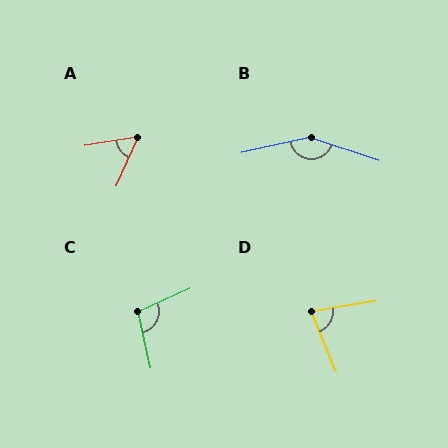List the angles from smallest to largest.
A (58°), D (77°), C (101°), B (149°).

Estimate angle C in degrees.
Approximately 101 degrees.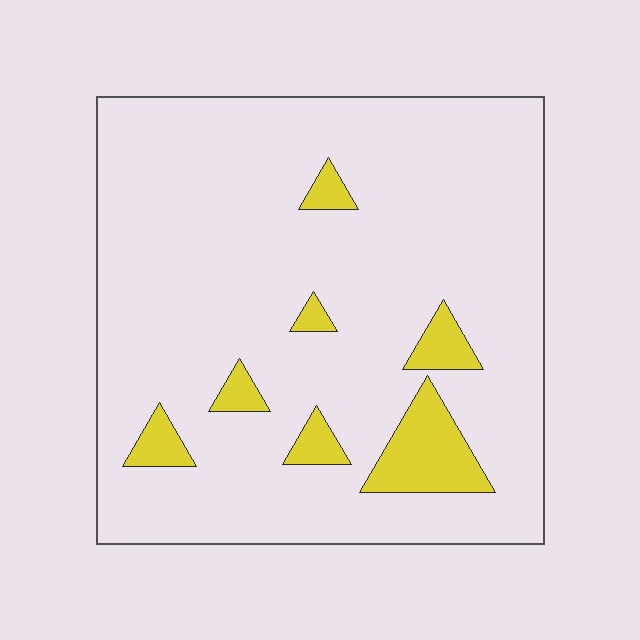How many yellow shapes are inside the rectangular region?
7.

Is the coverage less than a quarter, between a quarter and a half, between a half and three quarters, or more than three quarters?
Less than a quarter.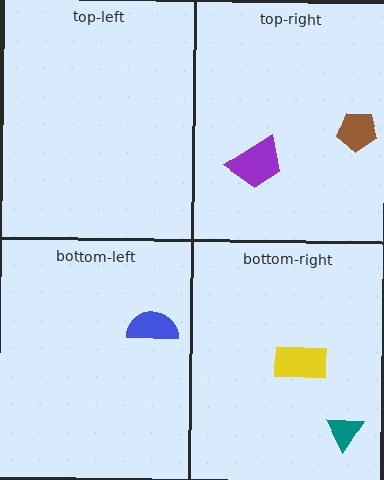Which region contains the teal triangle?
The bottom-right region.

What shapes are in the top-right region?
The brown pentagon, the purple trapezoid.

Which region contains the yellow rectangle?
The bottom-right region.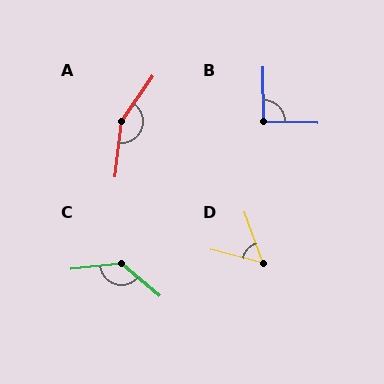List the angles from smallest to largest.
D (56°), B (92°), C (134°), A (152°).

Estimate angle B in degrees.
Approximately 92 degrees.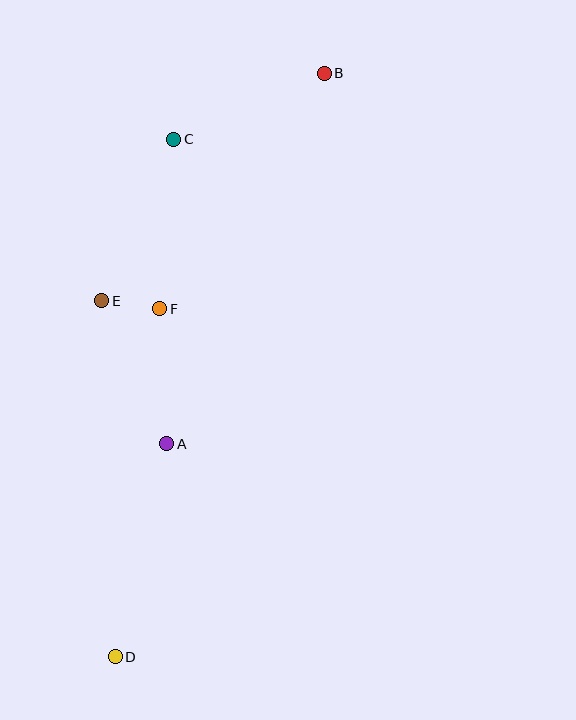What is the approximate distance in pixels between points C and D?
The distance between C and D is approximately 521 pixels.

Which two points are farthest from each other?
Points B and D are farthest from each other.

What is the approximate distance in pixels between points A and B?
The distance between A and B is approximately 403 pixels.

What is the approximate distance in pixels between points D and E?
The distance between D and E is approximately 356 pixels.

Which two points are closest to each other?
Points E and F are closest to each other.